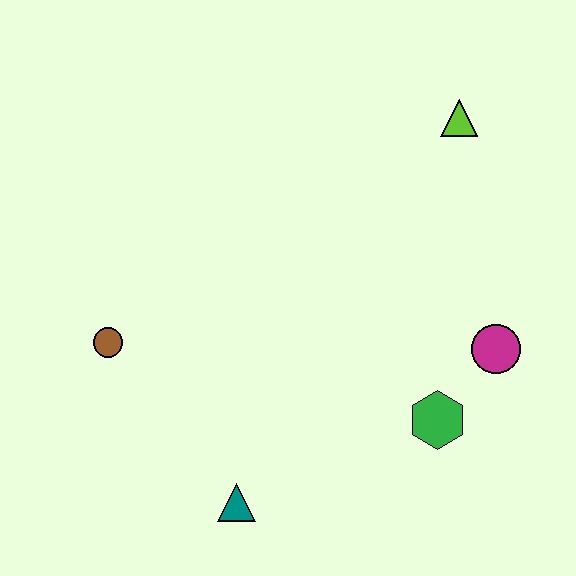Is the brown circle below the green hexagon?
No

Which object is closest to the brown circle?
The teal triangle is closest to the brown circle.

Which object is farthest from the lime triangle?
The teal triangle is farthest from the lime triangle.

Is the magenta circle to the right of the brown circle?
Yes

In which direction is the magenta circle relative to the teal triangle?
The magenta circle is to the right of the teal triangle.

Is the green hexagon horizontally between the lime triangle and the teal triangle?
Yes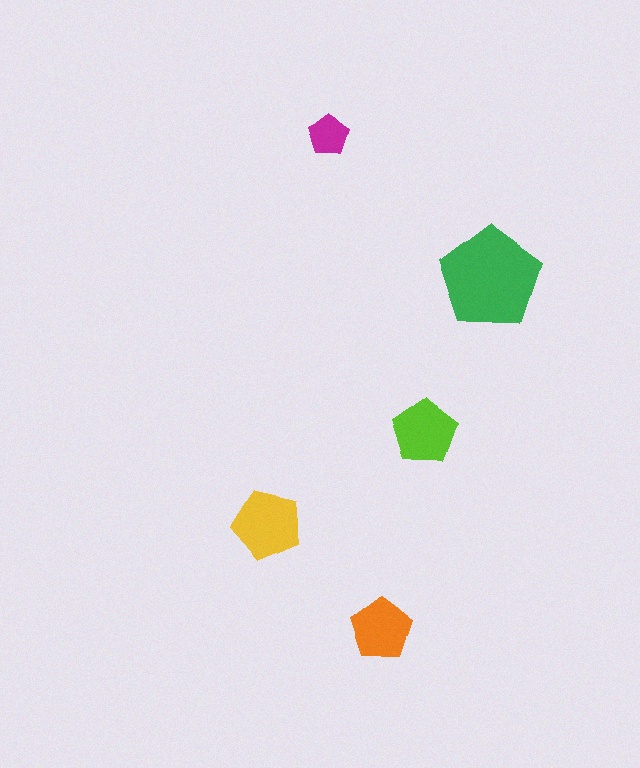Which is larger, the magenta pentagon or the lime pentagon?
The lime one.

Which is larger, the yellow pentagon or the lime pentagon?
The yellow one.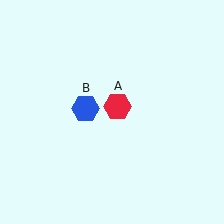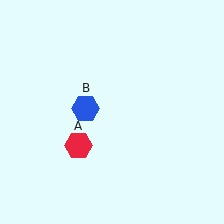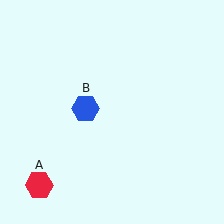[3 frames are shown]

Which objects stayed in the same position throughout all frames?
Blue hexagon (object B) remained stationary.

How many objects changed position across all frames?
1 object changed position: red hexagon (object A).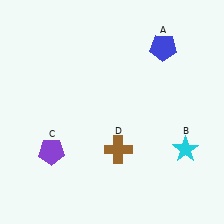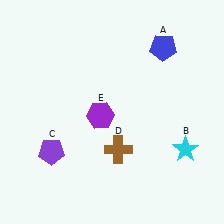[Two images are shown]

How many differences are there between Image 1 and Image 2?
There is 1 difference between the two images.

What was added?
A purple hexagon (E) was added in Image 2.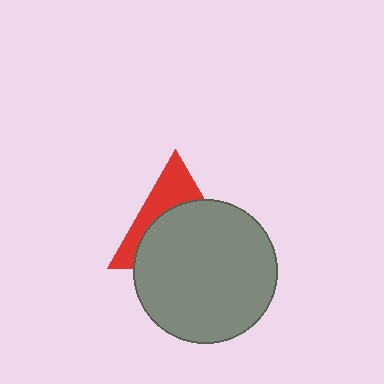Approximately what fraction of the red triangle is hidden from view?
Roughly 64% of the red triangle is hidden behind the gray circle.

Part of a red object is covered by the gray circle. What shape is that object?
It is a triangle.